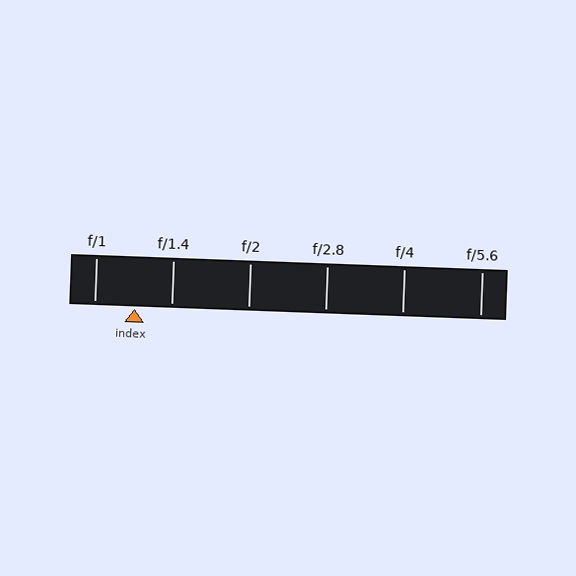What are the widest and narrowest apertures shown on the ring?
The widest aperture shown is f/1 and the narrowest is f/5.6.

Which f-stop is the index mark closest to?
The index mark is closest to f/1.4.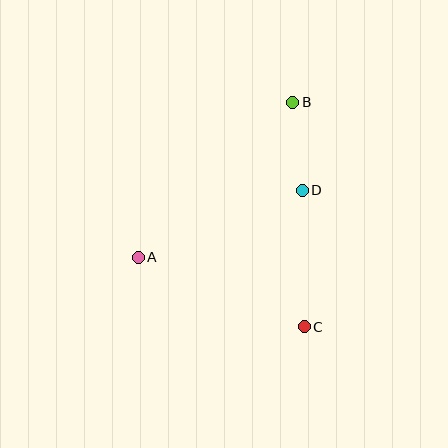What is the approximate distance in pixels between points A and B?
The distance between A and B is approximately 219 pixels.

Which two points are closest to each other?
Points B and D are closest to each other.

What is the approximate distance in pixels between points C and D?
The distance between C and D is approximately 136 pixels.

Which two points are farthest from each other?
Points B and C are farthest from each other.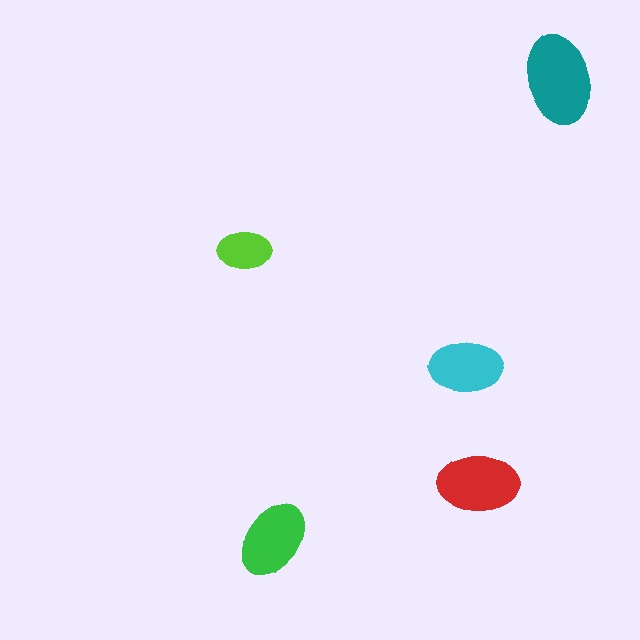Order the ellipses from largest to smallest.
the teal one, the red one, the green one, the cyan one, the lime one.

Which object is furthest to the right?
The teal ellipse is rightmost.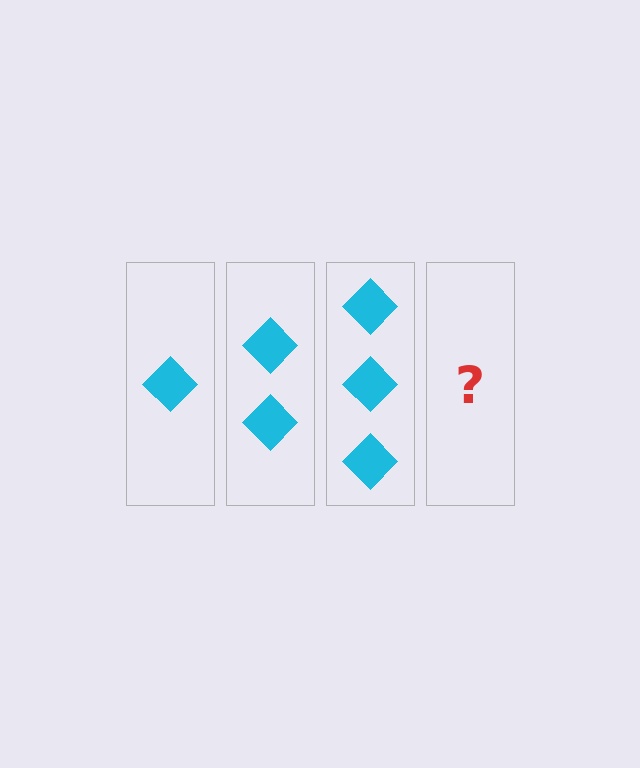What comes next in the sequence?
The next element should be 4 diamonds.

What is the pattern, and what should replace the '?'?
The pattern is that each step adds one more diamond. The '?' should be 4 diamonds.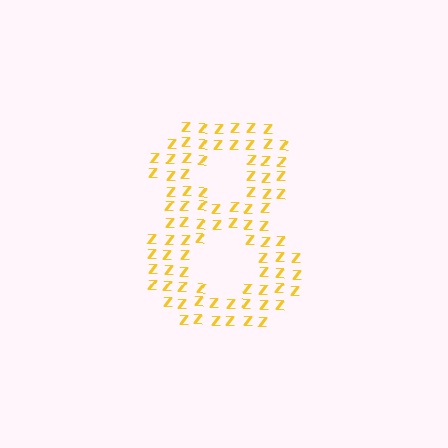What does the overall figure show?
The overall figure shows the digit 8.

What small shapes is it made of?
It is made of small letter Z's.